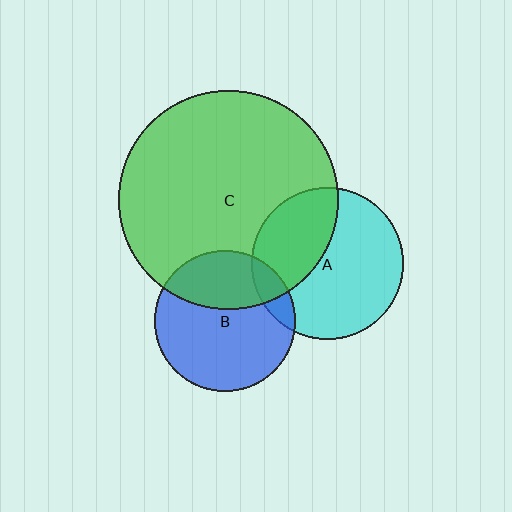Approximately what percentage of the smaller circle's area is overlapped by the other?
Approximately 35%.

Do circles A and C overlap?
Yes.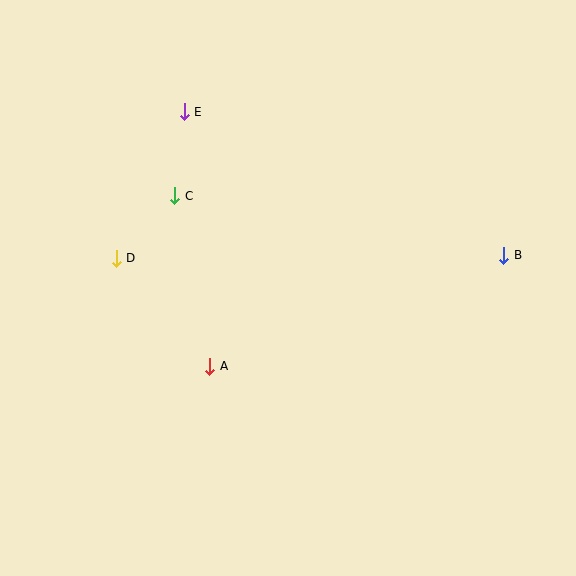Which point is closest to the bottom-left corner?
Point A is closest to the bottom-left corner.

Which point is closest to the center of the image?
Point A at (210, 366) is closest to the center.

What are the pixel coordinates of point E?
Point E is at (184, 112).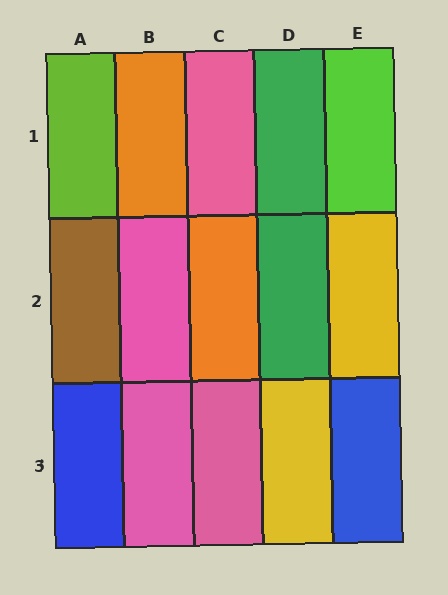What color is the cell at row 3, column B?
Pink.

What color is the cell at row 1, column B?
Orange.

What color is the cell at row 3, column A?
Blue.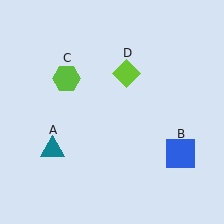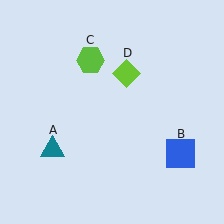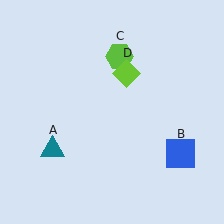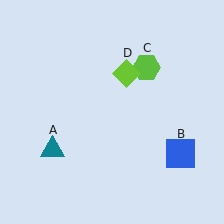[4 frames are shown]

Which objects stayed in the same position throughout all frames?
Teal triangle (object A) and blue square (object B) and lime diamond (object D) remained stationary.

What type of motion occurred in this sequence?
The lime hexagon (object C) rotated clockwise around the center of the scene.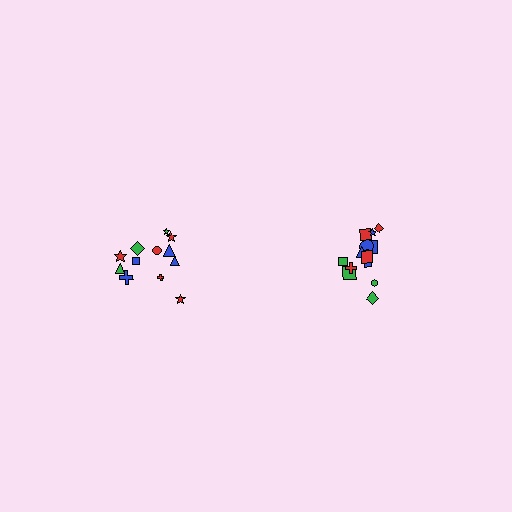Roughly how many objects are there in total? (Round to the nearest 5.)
Roughly 25 objects in total.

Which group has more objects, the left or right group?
The right group.